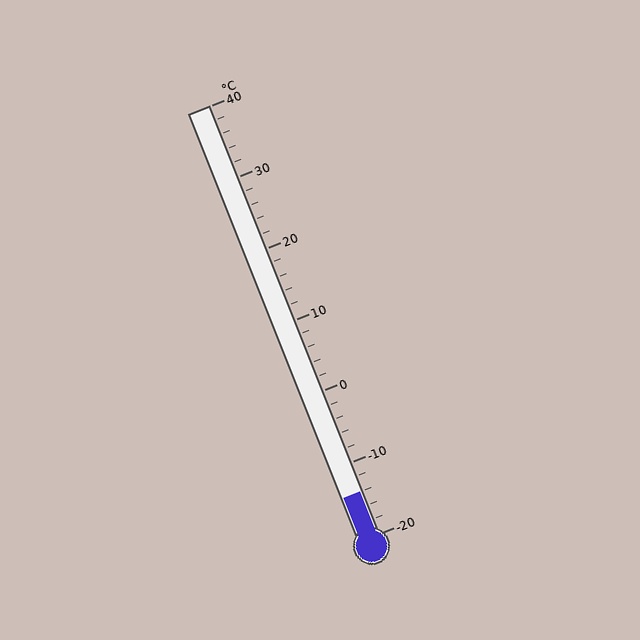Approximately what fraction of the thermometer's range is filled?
The thermometer is filled to approximately 10% of its range.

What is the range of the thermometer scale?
The thermometer scale ranges from -20°C to 40°C.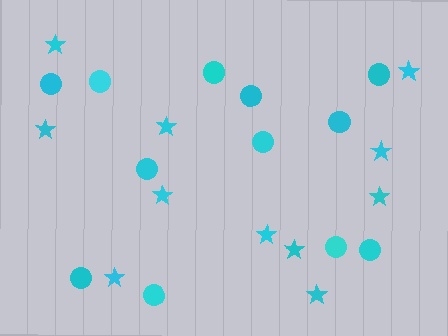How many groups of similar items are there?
There are 2 groups: one group of stars (11) and one group of circles (12).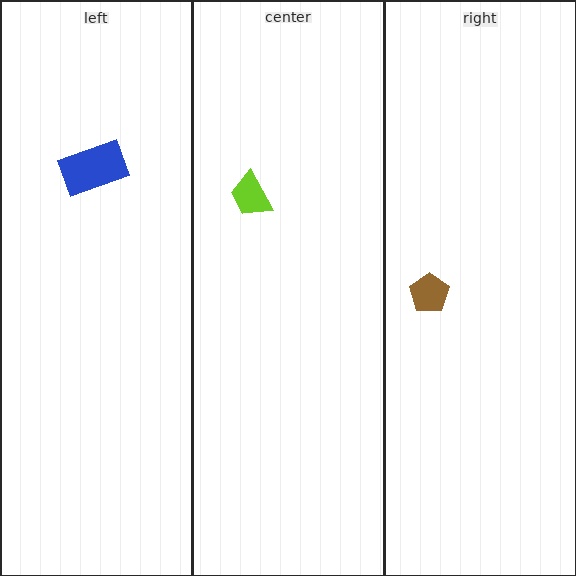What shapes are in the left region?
The blue rectangle.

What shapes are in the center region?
The lime trapezoid.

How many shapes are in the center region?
1.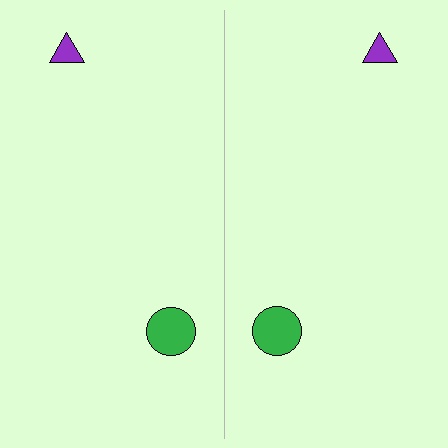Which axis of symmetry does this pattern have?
The pattern has a vertical axis of symmetry running through the center of the image.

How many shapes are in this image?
There are 4 shapes in this image.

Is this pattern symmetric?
Yes, this pattern has bilateral (reflection) symmetry.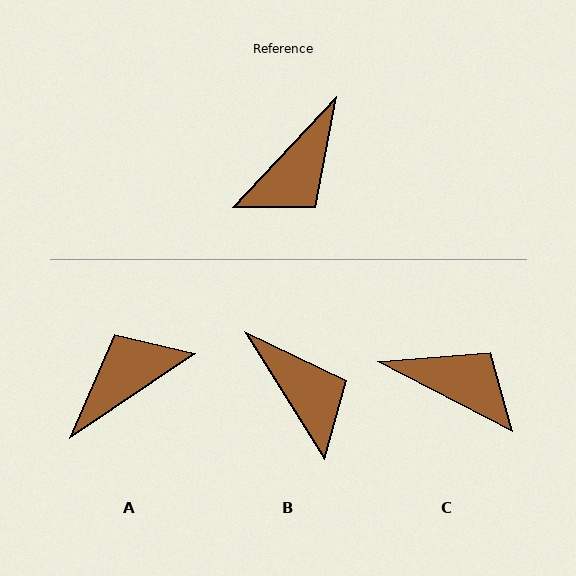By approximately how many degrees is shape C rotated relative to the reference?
Approximately 106 degrees counter-clockwise.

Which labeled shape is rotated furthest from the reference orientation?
A, about 167 degrees away.